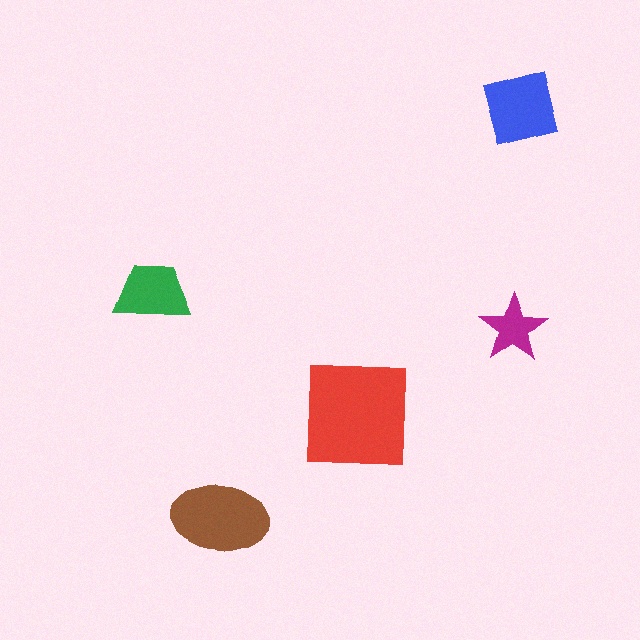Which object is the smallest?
The magenta star.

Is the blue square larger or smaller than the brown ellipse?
Smaller.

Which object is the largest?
The red square.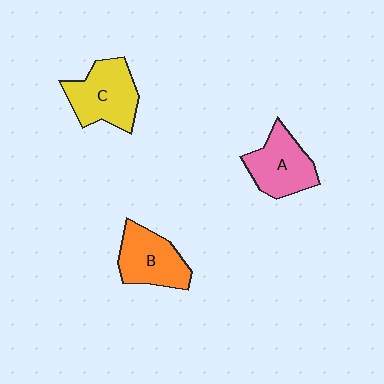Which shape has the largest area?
Shape C (yellow).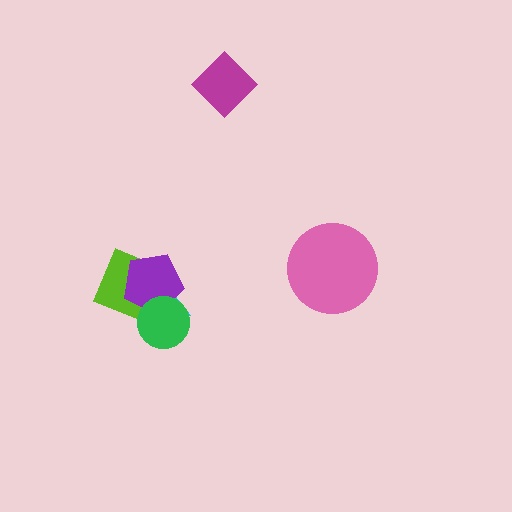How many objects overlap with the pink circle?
0 objects overlap with the pink circle.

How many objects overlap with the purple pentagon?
3 objects overlap with the purple pentagon.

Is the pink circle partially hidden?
No, no other shape covers it.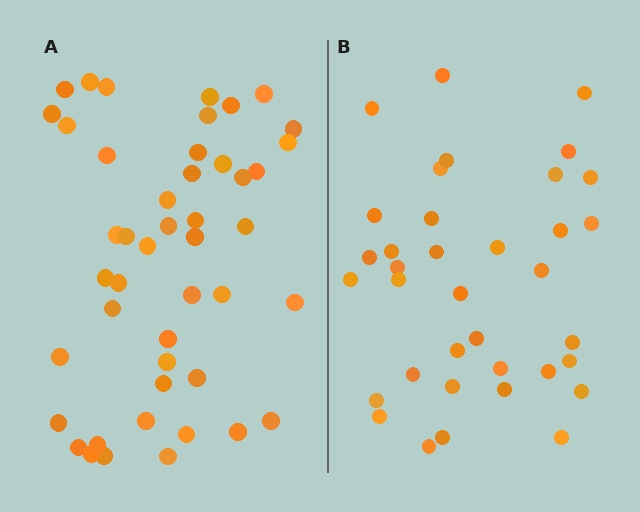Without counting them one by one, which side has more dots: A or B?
Region A (the left region) has more dots.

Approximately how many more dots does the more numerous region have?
Region A has roughly 10 or so more dots than region B.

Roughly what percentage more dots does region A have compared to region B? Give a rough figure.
About 30% more.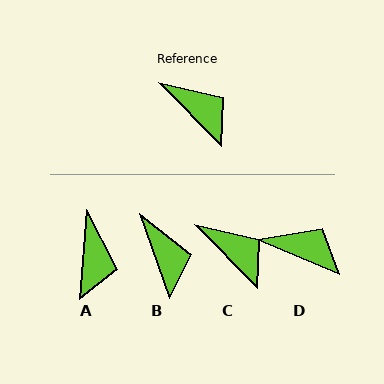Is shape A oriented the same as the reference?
No, it is off by about 50 degrees.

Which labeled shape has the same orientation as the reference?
C.